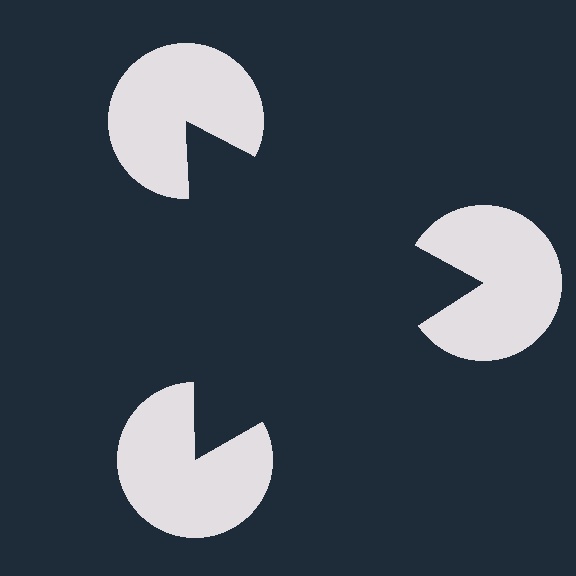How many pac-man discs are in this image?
There are 3 — one at each vertex of the illusory triangle.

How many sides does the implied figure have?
3 sides.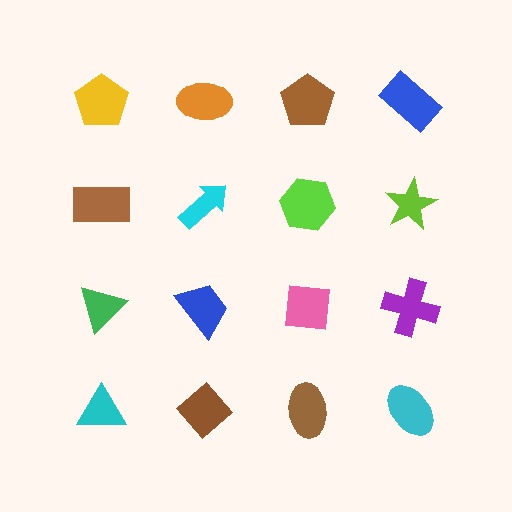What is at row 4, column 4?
A cyan ellipse.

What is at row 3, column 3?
A pink square.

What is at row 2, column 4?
A lime star.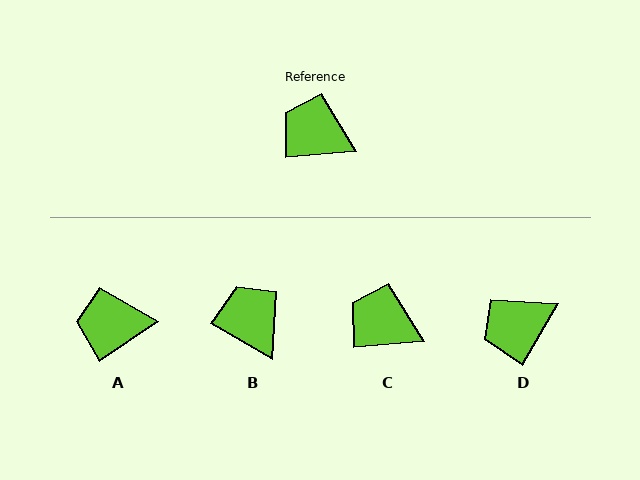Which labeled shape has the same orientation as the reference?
C.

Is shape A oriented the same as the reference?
No, it is off by about 29 degrees.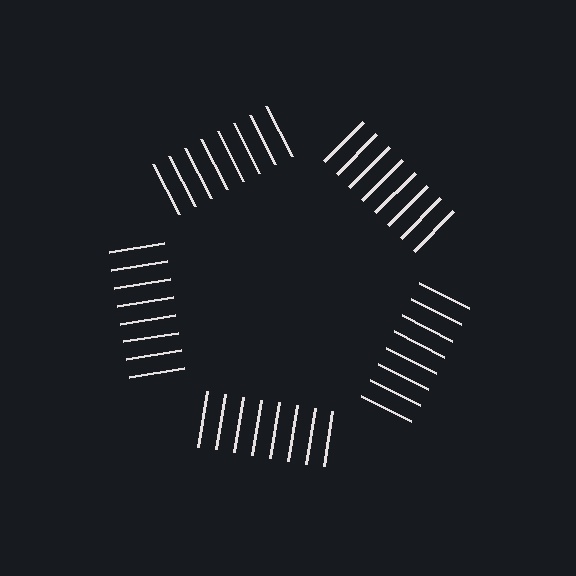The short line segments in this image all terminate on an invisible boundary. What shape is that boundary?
An illusory pentagon — the line segments terminate on its edges but no continuous stroke is drawn.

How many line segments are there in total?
40 — 8 along each of the 5 edges.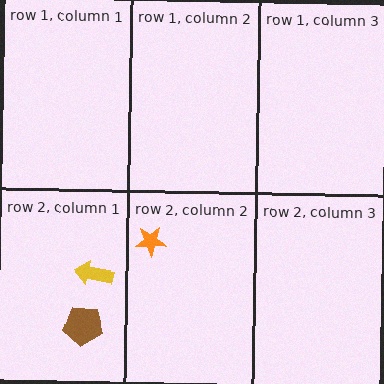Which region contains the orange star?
The row 2, column 2 region.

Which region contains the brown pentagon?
The row 2, column 1 region.